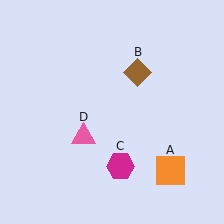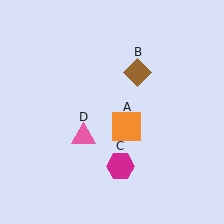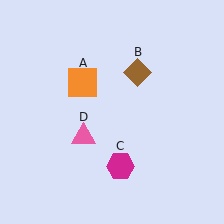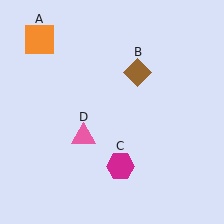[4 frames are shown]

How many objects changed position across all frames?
1 object changed position: orange square (object A).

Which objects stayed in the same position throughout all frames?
Brown diamond (object B) and magenta hexagon (object C) and pink triangle (object D) remained stationary.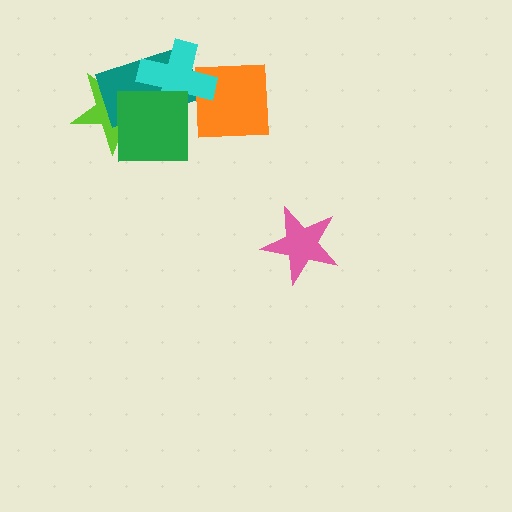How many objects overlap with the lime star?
3 objects overlap with the lime star.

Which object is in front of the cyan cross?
The green square is in front of the cyan cross.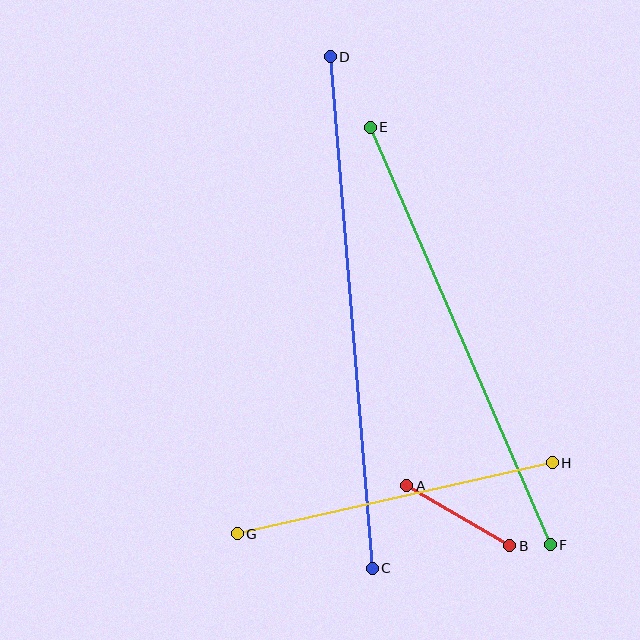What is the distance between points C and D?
The distance is approximately 513 pixels.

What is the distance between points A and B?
The distance is approximately 119 pixels.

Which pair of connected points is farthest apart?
Points C and D are farthest apart.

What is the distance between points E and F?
The distance is approximately 455 pixels.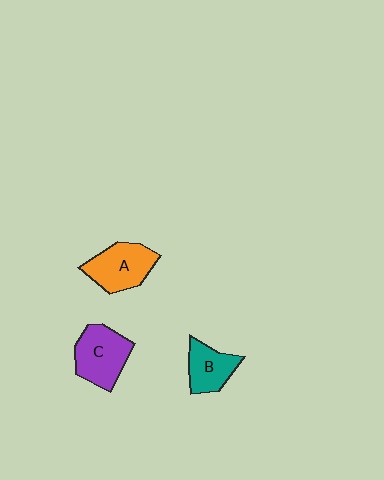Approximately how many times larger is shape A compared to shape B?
Approximately 1.3 times.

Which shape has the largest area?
Shape C (purple).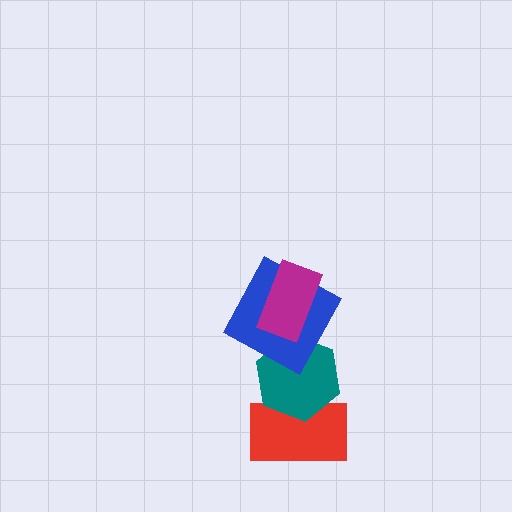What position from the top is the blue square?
The blue square is 2nd from the top.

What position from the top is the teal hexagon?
The teal hexagon is 3rd from the top.